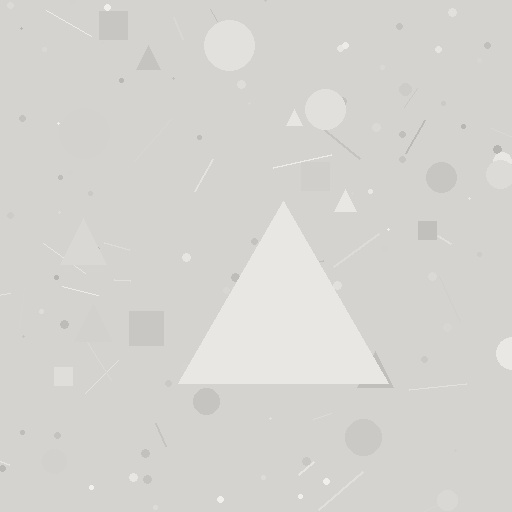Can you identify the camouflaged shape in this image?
The camouflaged shape is a triangle.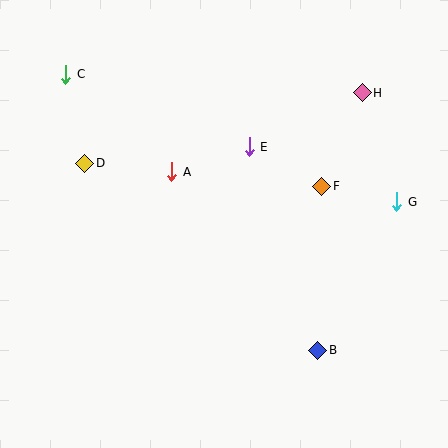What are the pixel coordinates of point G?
Point G is at (397, 202).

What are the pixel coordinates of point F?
Point F is at (322, 186).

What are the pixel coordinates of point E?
Point E is at (249, 147).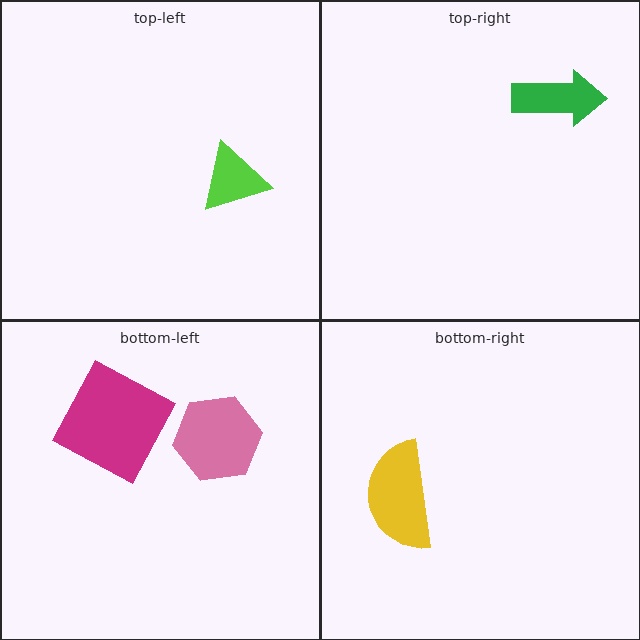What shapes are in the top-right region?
The green arrow.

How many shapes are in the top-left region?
1.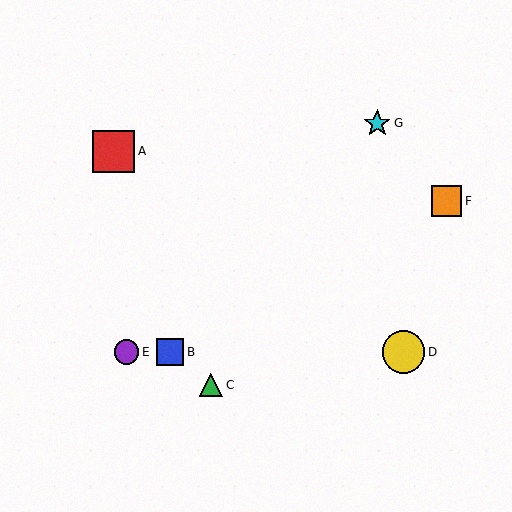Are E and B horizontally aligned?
Yes, both are at y≈352.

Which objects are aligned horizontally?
Objects B, D, E are aligned horizontally.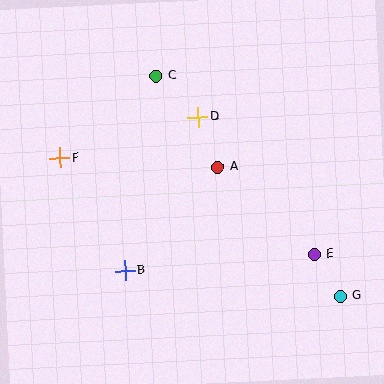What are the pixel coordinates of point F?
Point F is at (60, 158).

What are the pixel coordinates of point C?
Point C is at (156, 76).